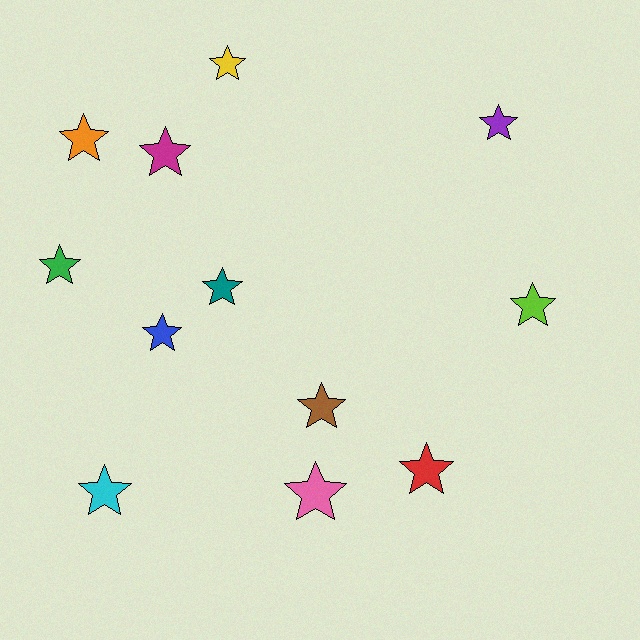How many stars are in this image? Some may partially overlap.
There are 12 stars.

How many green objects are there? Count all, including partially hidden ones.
There is 1 green object.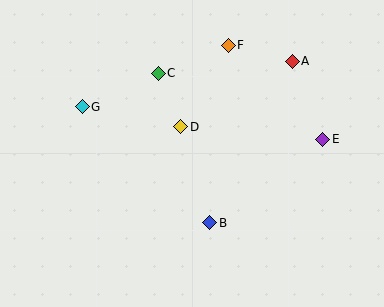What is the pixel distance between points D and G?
The distance between D and G is 101 pixels.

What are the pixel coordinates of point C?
Point C is at (158, 73).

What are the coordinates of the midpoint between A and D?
The midpoint between A and D is at (237, 94).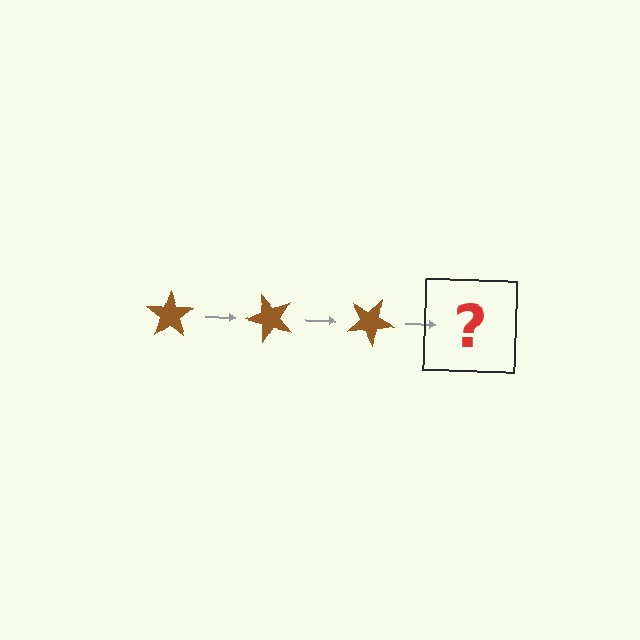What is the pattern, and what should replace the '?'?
The pattern is that the star rotates 50 degrees each step. The '?' should be a brown star rotated 150 degrees.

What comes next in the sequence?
The next element should be a brown star rotated 150 degrees.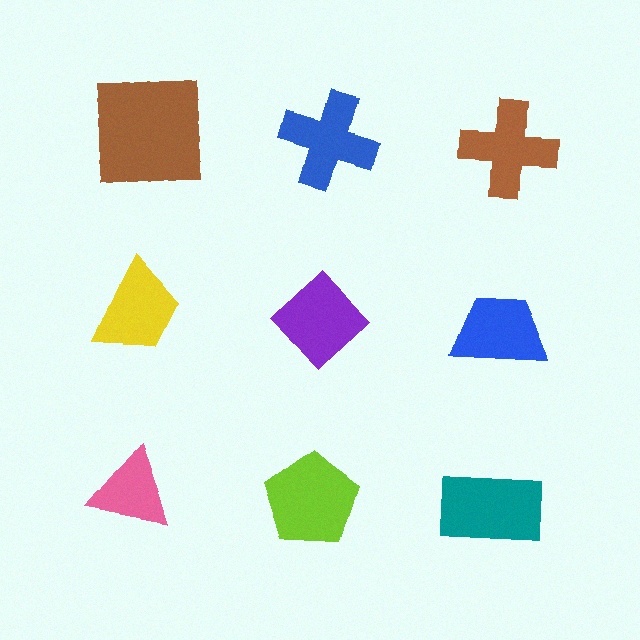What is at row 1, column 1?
A brown square.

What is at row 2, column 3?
A blue trapezoid.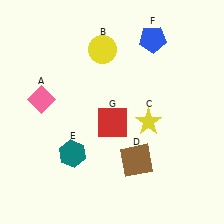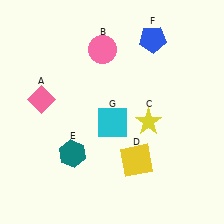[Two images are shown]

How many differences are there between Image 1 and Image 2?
There are 3 differences between the two images.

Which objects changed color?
B changed from yellow to pink. D changed from brown to yellow. G changed from red to cyan.